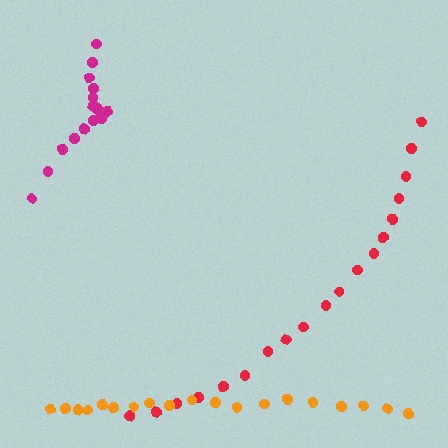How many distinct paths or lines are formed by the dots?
There are 3 distinct paths.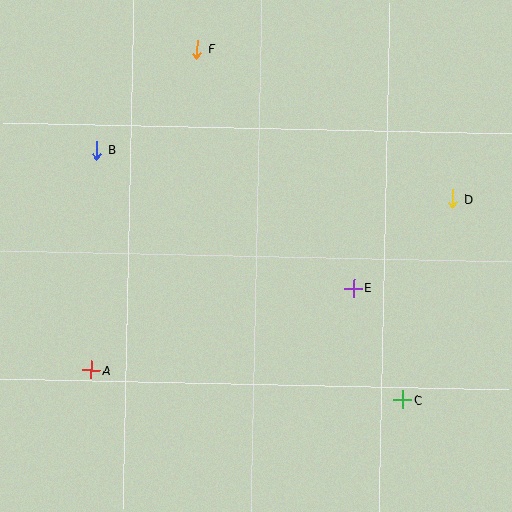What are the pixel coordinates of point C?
Point C is at (403, 400).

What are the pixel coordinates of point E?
Point E is at (354, 288).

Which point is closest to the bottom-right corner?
Point C is closest to the bottom-right corner.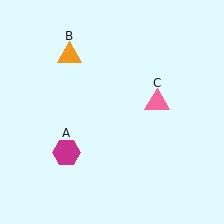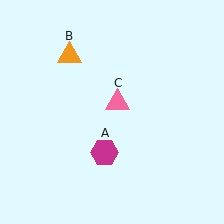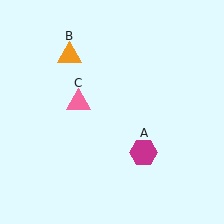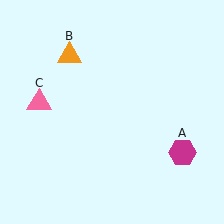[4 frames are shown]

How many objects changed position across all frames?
2 objects changed position: magenta hexagon (object A), pink triangle (object C).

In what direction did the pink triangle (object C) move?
The pink triangle (object C) moved left.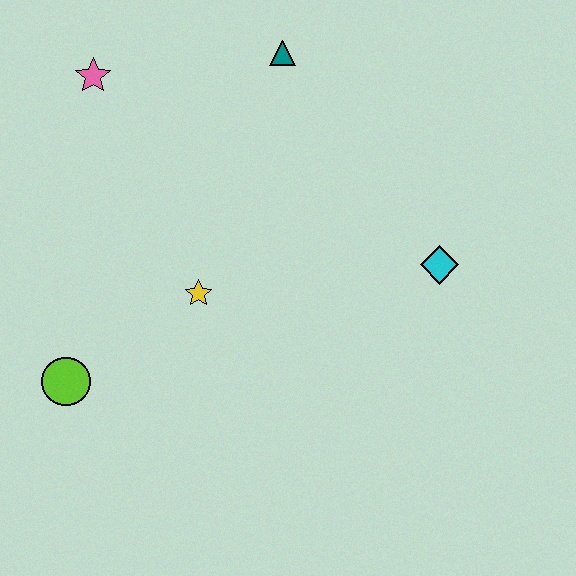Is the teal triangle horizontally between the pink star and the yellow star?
No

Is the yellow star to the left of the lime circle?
No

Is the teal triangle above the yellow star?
Yes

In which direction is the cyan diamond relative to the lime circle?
The cyan diamond is to the right of the lime circle.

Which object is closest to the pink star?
The teal triangle is closest to the pink star.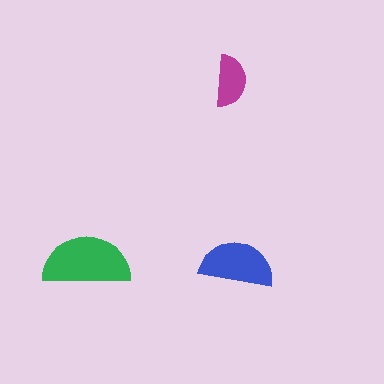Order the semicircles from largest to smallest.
the green one, the blue one, the magenta one.